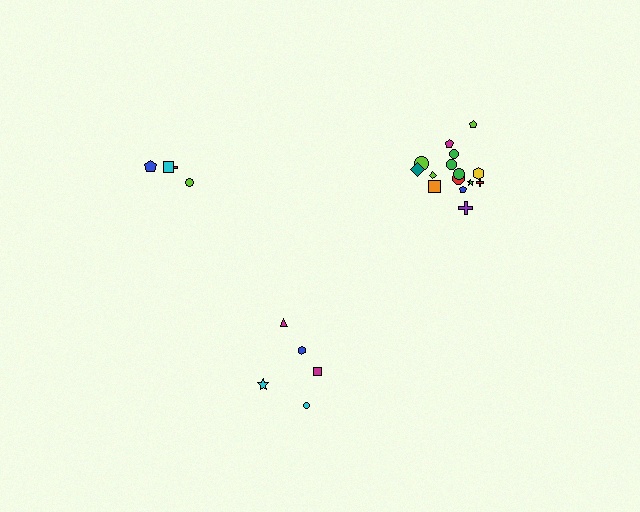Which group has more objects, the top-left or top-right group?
The top-right group.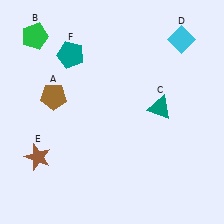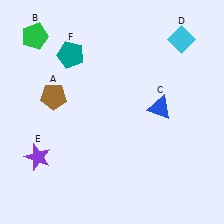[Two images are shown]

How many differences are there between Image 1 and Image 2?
There are 2 differences between the two images.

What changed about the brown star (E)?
In Image 1, E is brown. In Image 2, it changed to purple.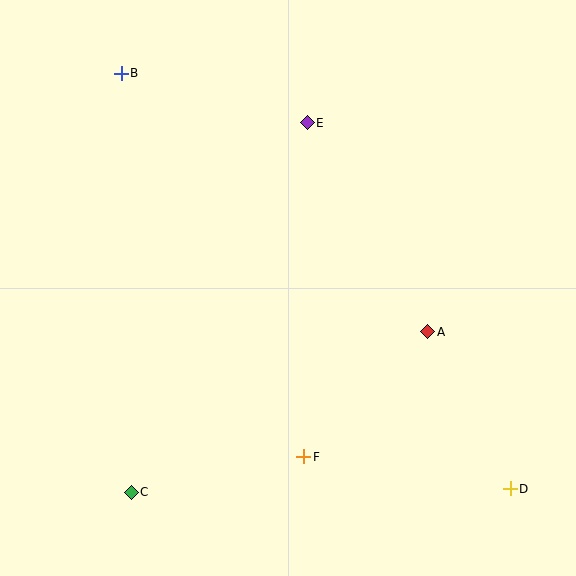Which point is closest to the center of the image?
Point A at (428, 332) is closest to the center.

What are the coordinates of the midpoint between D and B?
The midpoint between D and B is at (316, 281).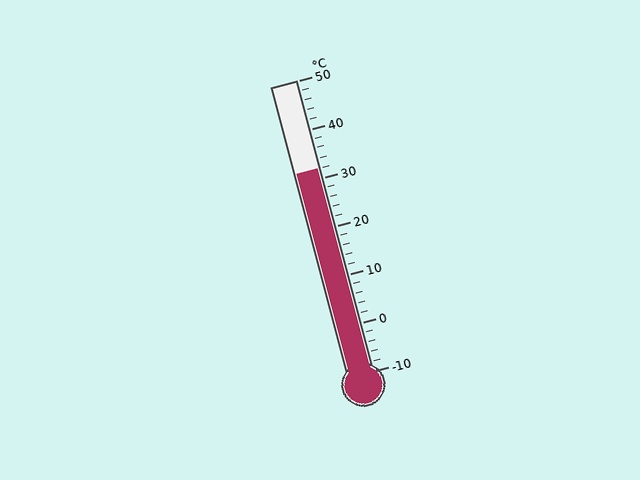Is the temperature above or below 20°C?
The temperature is above 20°C.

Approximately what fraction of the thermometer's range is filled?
The thermometer is filled to approximately 70% of its range.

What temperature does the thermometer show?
The thermometer shows approximately 32°C.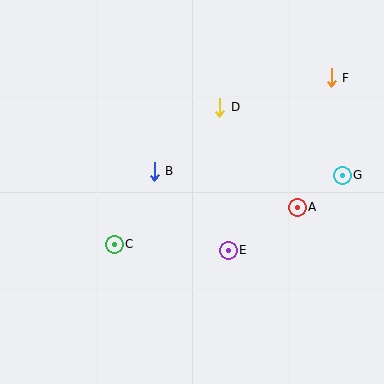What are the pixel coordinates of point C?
Point C is at (114, 244).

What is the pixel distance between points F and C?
The distance between F and C is 273 pixels.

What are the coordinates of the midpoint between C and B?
The midpoint between C and B is at (134, 208).